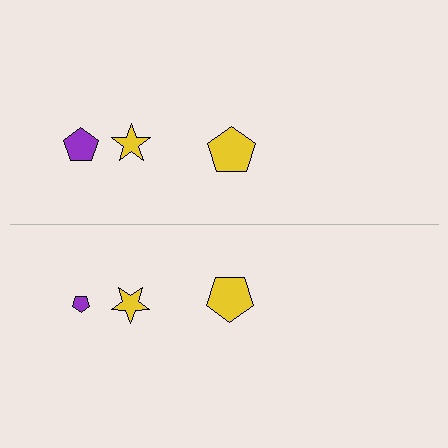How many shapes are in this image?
There are 6 shapes in this image.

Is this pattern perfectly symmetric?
No, the pattern is not perfectly symmetric. The purple pentagon on the bottom side has a different size than its mirror counterpart.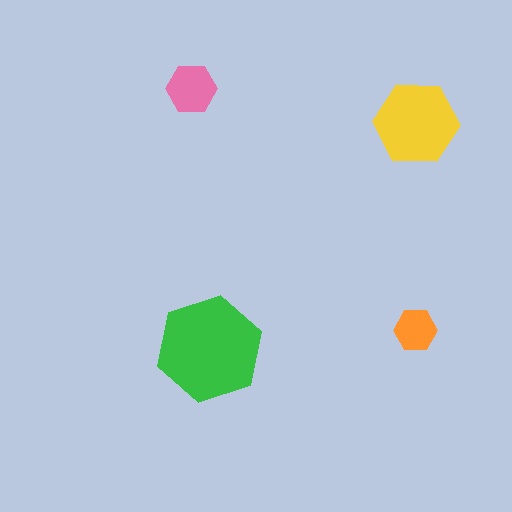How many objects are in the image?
There are 4 objects in the image.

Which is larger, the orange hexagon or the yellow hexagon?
The yellow one.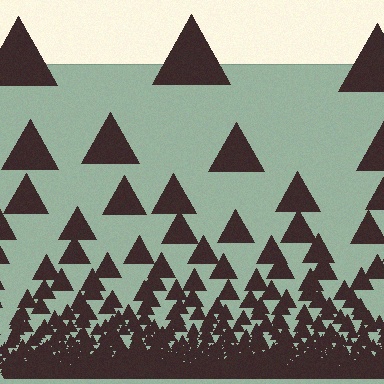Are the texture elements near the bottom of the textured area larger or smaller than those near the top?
Smaller. The gradient is inverted — elements near the bottom are smaller and denser.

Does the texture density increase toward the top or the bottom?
Density increases toward the bottom.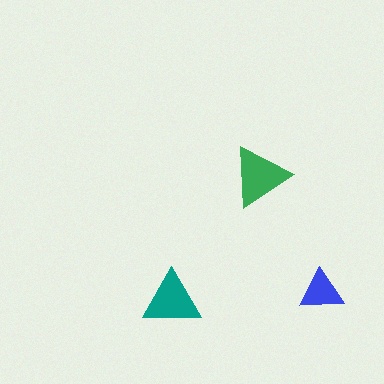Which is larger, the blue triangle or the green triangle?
The green one.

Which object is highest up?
The green triangle is topmost.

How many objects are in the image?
There are 3 objects in the image.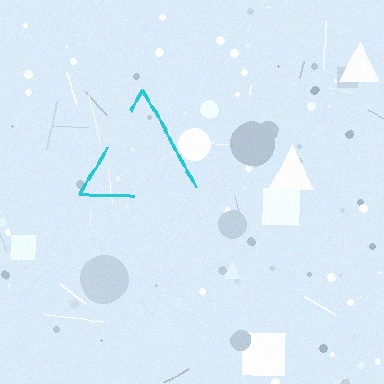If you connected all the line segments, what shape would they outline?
They would outline a triangle.